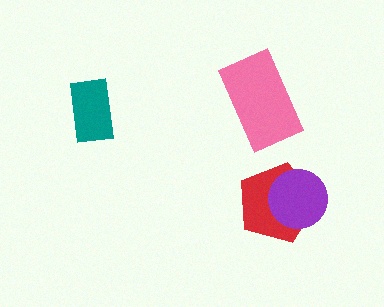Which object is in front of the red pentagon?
The purple circle is in front of the red pentagon.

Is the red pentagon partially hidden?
Yes, it is partially covered by another shape.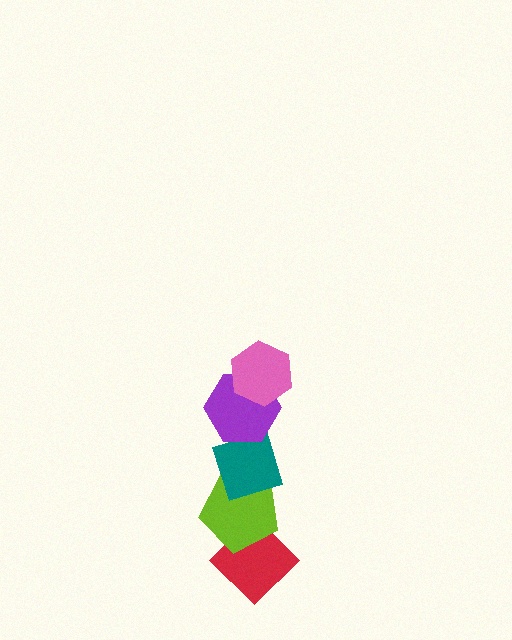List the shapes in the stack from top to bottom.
From top to bottom: the pink hexagon, the purple hexagon, the teal diamond, the lime pentagon, the red diamond.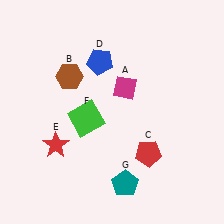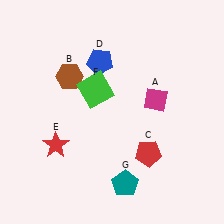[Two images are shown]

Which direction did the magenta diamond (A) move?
The magenta diamond (A) moved right.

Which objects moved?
The objects that moved are: the magenta diamond (A), the green square (F).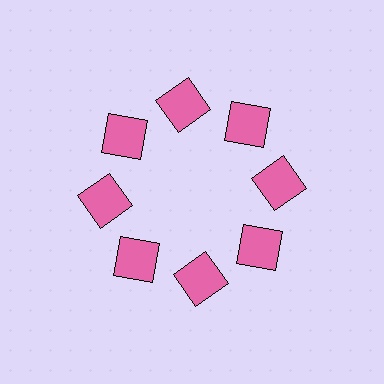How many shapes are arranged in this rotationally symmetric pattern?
There are 8 shapes, arranged in 8 groups of 1.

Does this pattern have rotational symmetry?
Yes, this pattern has 8-fold rotational symmetry. It looks the same after rotating 45 degrees around the center.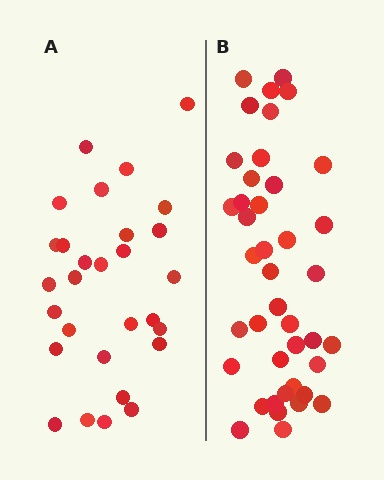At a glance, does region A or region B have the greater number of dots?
Region B (the right region) has more dots.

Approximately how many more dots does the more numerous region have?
Region B has roughly 12 or so more dots than region A.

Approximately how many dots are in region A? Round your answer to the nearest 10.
About 30 dots. (The exact count is 29, which rounds to 30.)